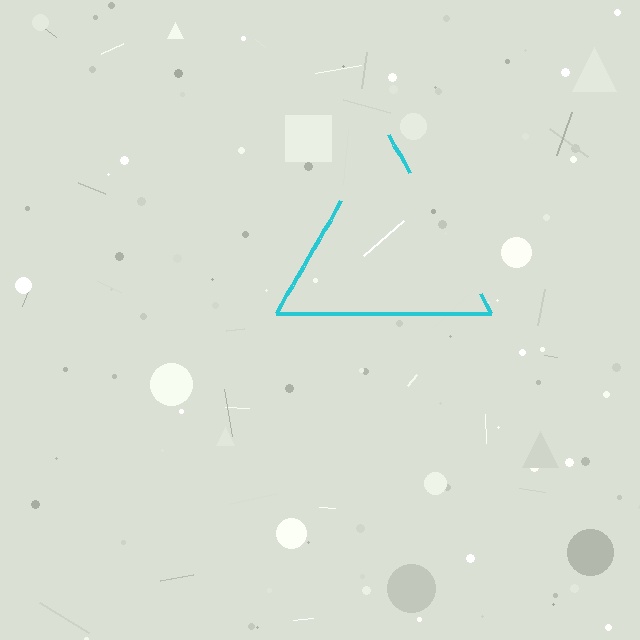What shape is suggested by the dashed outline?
The dashed outline suggests a triangle.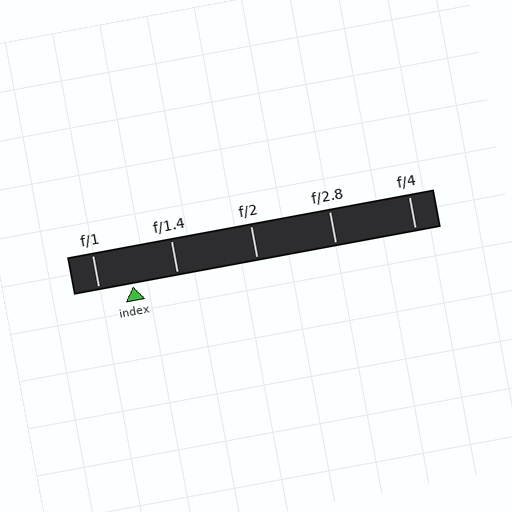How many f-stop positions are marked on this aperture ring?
There are 5 f-stop positions marked.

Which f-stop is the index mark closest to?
The index mark is closest to f/1.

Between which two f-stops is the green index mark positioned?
The index mark is between f/1 and f/1.4.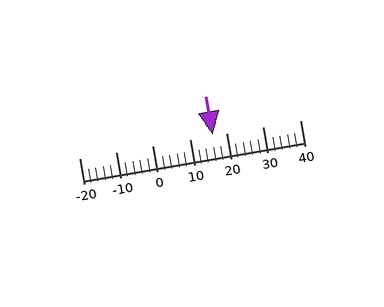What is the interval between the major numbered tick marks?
The major tick marks are spaced 10 units apart.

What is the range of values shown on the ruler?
The ruler shows values from -20 to 40.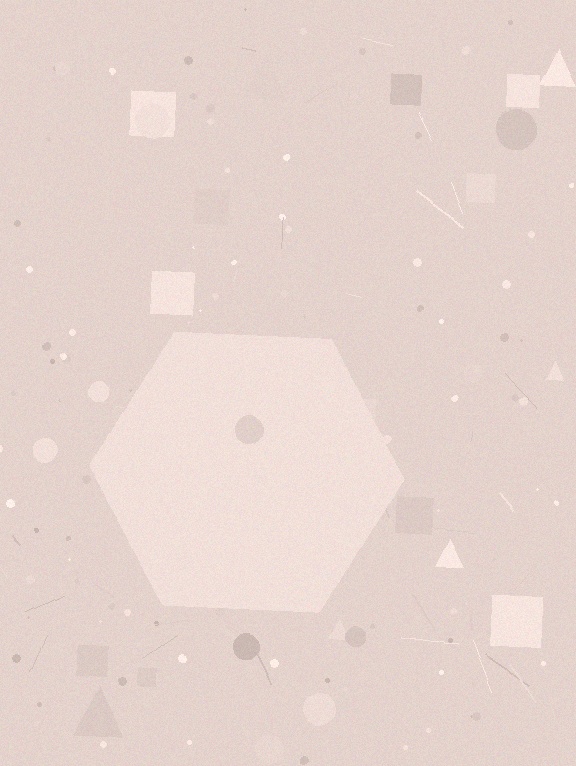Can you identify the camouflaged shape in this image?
The camouflaged shape is a hexagon.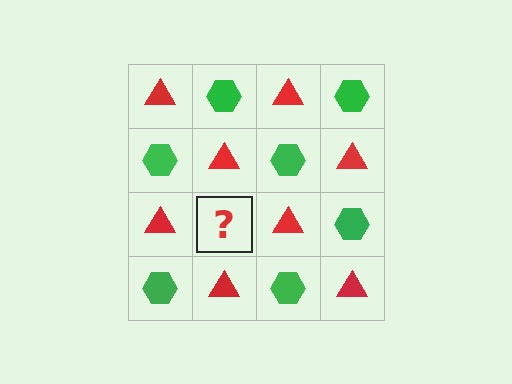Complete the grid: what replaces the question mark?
The question mark should be replaced with a green hexagon.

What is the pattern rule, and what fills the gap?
The rule is that it alternates red triangle and green hexagon in a checkerboard pattern. The gap should be filled with a green hexagon.